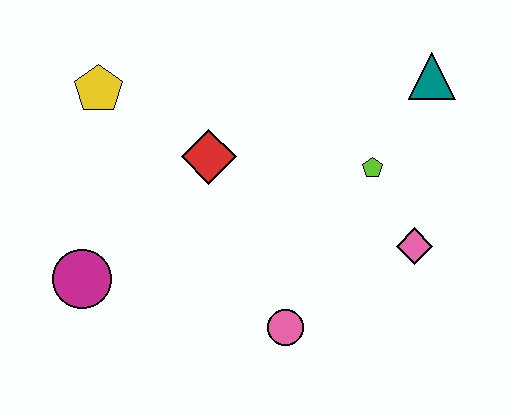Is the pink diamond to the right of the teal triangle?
No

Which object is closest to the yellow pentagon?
The red diamond is closest to the yellow pentagon.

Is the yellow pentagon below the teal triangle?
Yes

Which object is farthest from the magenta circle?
The teal triangle is farthest from the magenta circle.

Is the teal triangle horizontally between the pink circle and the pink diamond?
No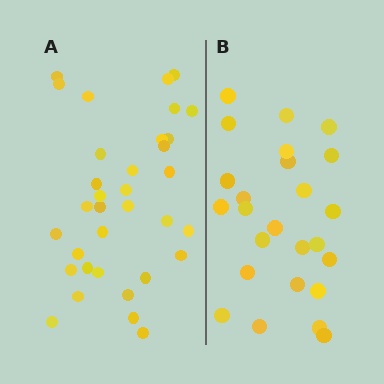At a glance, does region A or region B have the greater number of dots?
Region A (the left region) has more dots.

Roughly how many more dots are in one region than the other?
Region A has roughly 8 or so more dots than region B.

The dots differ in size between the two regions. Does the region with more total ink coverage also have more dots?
No. Region B has more total ink coverage because its dots are larger, but region A actually contains more individual dots. Total area can be misleading — the number of items is what matters here.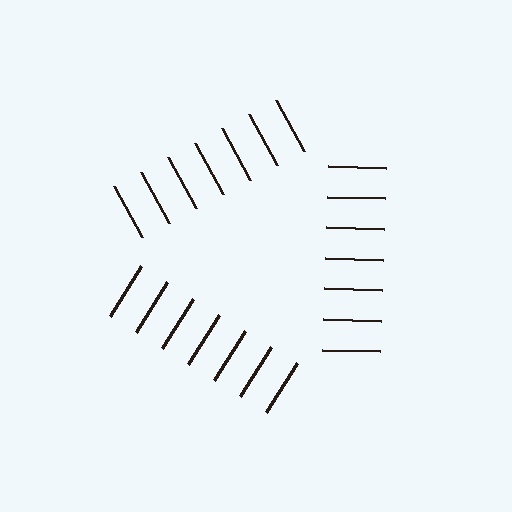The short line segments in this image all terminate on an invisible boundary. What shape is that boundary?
An illusory triangle — the line segments terminate on its edges but no continuous stroke is drawn.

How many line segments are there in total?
21 — 7 along each of the 3 edges.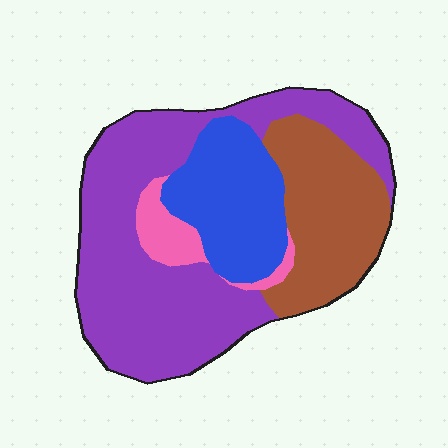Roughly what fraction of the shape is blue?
Blue takes up between a sixth and a third of the shape.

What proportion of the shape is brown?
Brown covers roughly 25% of the shape.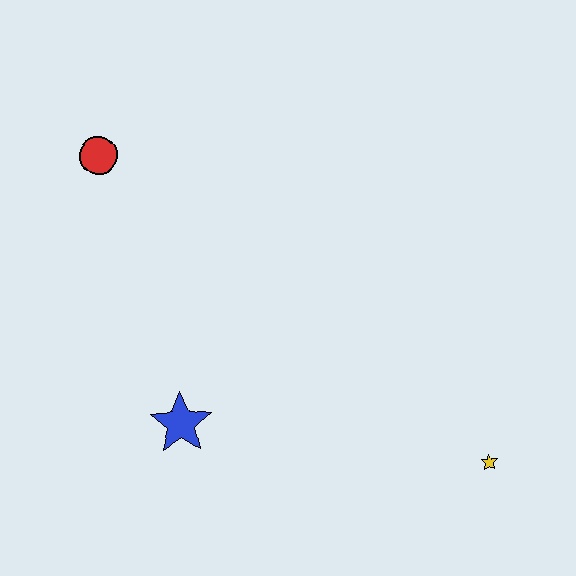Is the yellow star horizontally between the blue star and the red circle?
No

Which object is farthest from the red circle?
The yellow star is farthest from the red circle.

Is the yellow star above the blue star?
No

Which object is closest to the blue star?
The red circle is closest to the blue star.